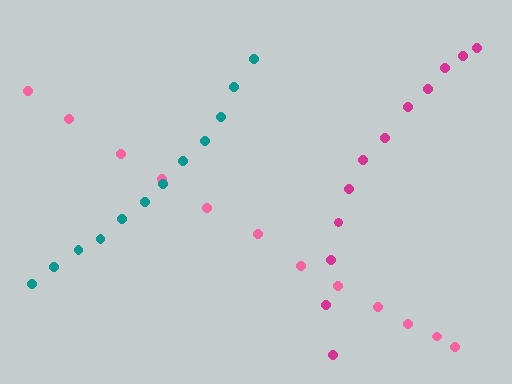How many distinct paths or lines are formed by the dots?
There are 3 distinct paths.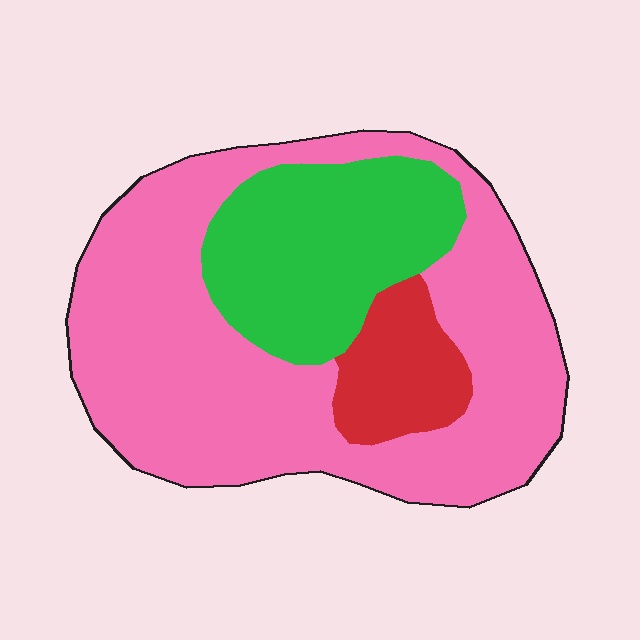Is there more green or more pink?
Pink.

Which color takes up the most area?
Pink, at roughly 65%.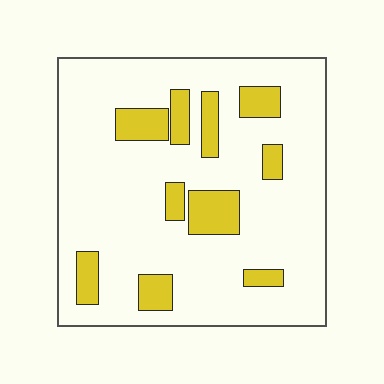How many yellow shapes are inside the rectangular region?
10.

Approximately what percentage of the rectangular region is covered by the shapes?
Approximately 15%.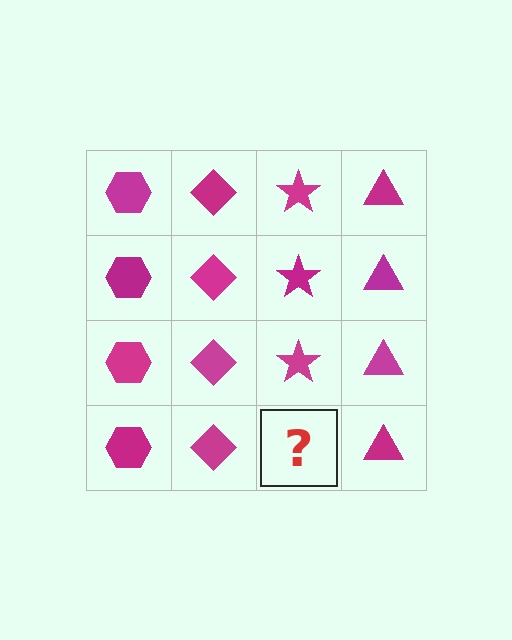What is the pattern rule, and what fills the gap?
The rule is that each column has a consistent shape. The gap should be filled with a magenta star.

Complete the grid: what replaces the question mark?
The question mark should be replaced with a magenta star.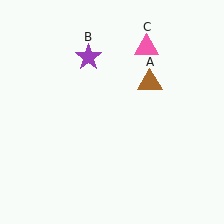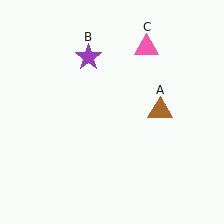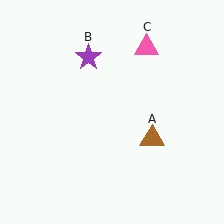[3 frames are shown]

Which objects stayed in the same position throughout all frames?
Purple star (object B) and pink triangle (object C) remained stationary.